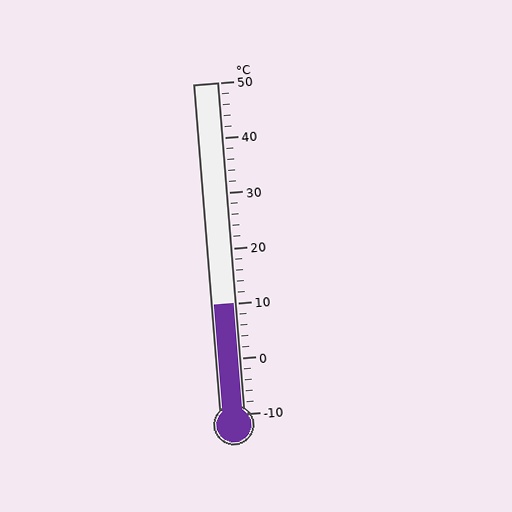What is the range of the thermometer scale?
The thermometer scale ranges from -10°C to 50°C.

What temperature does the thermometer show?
The thermometer shows approximately 10°C.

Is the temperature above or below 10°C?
The temperature is at 10°C.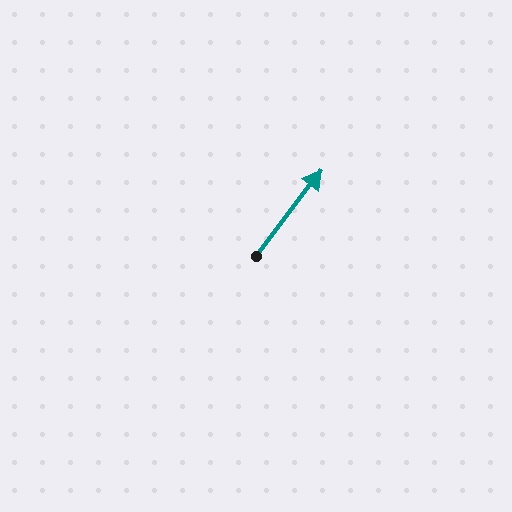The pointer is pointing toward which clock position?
Roughly 1 o'clock.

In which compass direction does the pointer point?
Northeast.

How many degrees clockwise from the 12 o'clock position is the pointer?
Approximately 37 degrees.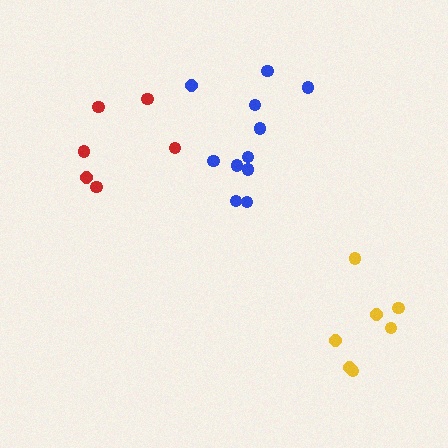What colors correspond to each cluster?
The clusters are colored: blue, red, yellow.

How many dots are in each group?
Group 1: 11 dots, Group 2: 6 dots, Group 3: 7 dots (24 total).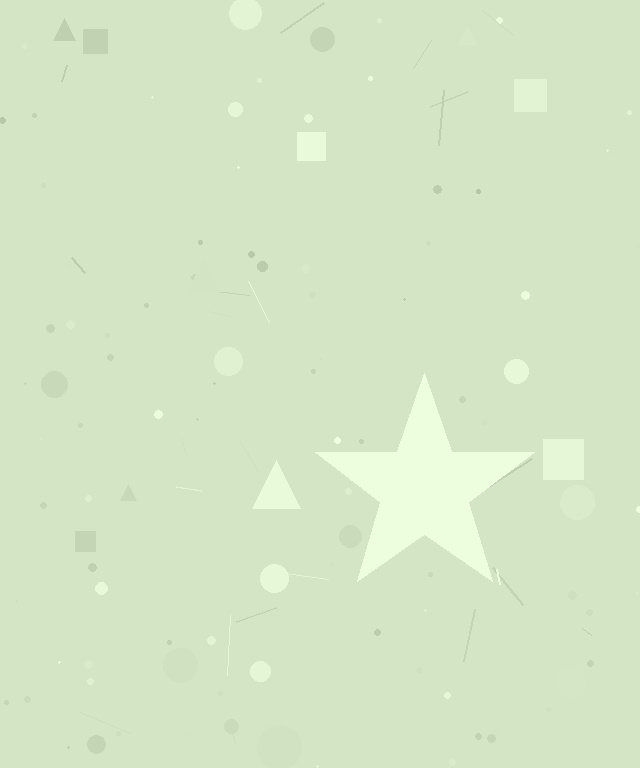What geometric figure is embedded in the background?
A star is embedded in the background.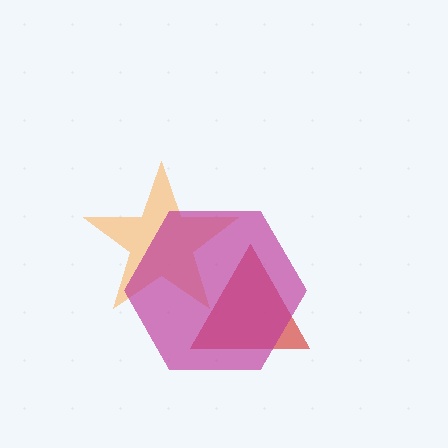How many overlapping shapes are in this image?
There are 3 overlapping shapes in the image.